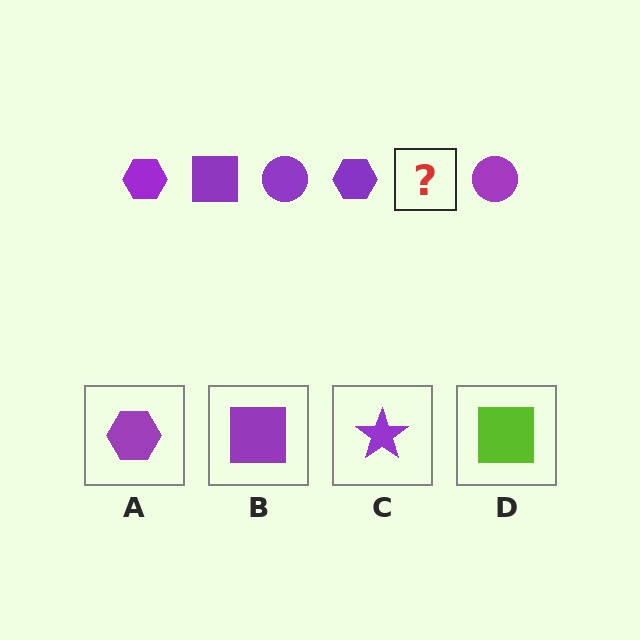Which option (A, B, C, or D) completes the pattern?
B.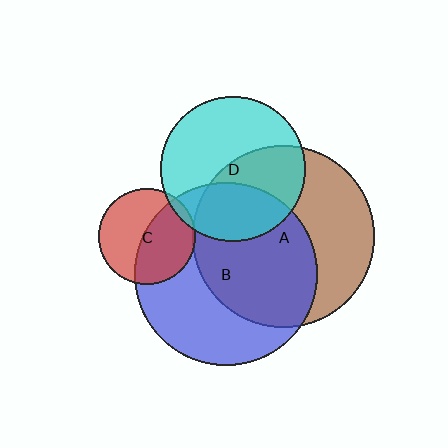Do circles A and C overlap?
Yes.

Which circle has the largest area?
Circle B (blue).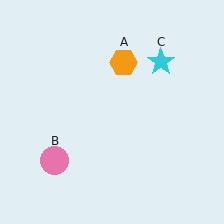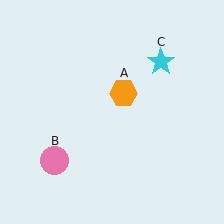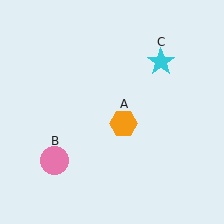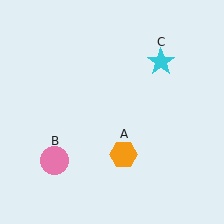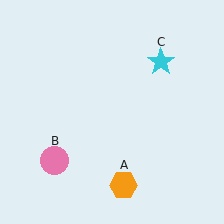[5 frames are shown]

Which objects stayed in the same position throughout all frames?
Pink circle (object B) and cyan star (object C) remained stationary.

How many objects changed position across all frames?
1 object changed position: orange hexagon (object A).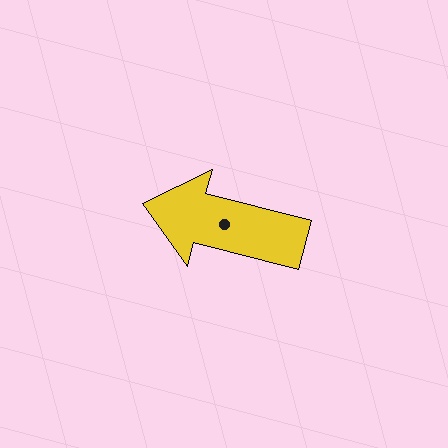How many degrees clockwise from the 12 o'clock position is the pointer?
Approximately 284 degrees.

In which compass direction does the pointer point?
West.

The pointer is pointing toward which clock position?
Roughly 9 o'clock.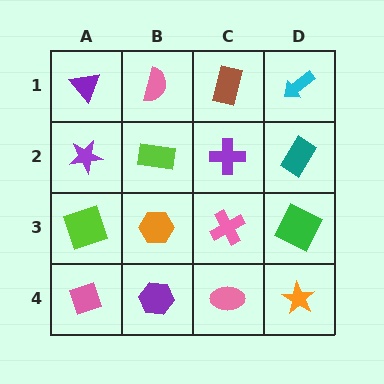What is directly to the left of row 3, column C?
An orange hexagon.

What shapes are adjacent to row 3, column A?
A purple star (row 2, column A), a pink diamond (row 4, column A), an orange hexagon (row 3, column B).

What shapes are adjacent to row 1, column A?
A purple star (row 2, column A), a pink semicircle (row 1, column B).